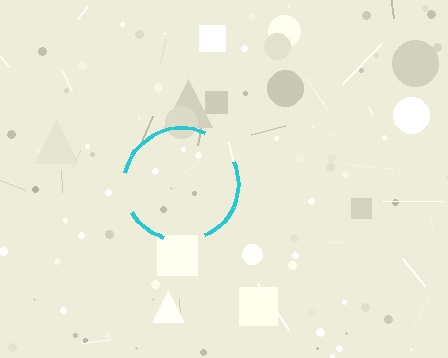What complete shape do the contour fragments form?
The contour fragments form a circle.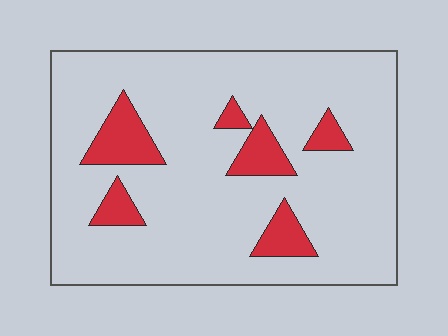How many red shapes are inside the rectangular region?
6.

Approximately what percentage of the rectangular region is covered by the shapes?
Approximately 15%.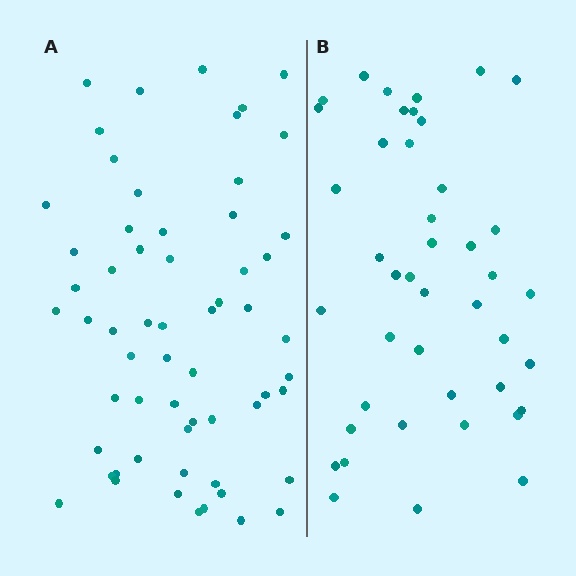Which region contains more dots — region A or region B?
Region A (the left region) has more dots.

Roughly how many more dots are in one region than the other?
Region A has approximately 15 more dots than region B.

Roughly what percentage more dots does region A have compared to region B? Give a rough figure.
About 40% more.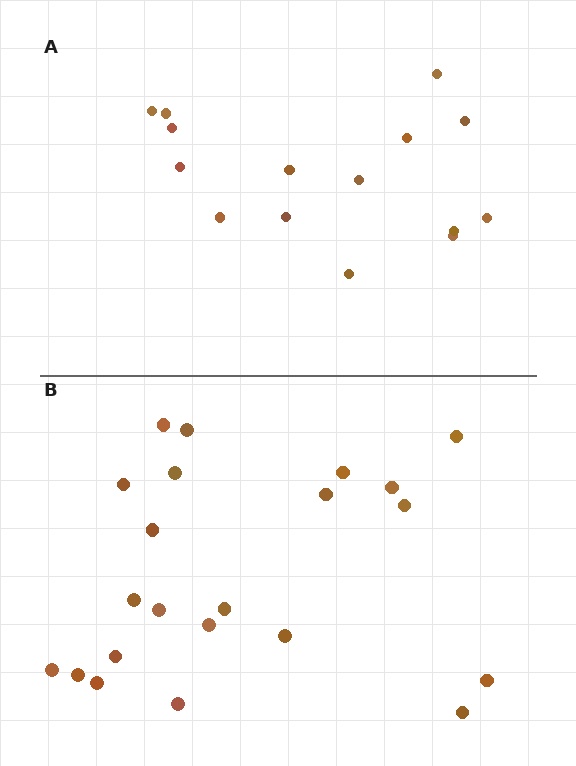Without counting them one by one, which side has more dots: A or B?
Region B (the bottom region) has more dots.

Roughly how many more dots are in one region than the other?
Region B has roughly 8 or so more dots than region A.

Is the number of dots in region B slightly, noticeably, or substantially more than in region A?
Region B has substantially more. The ratio is roughly 1.5 to 1.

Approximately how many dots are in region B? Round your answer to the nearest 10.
About 20 dots. (The exact count is 22, which rounds to 20.)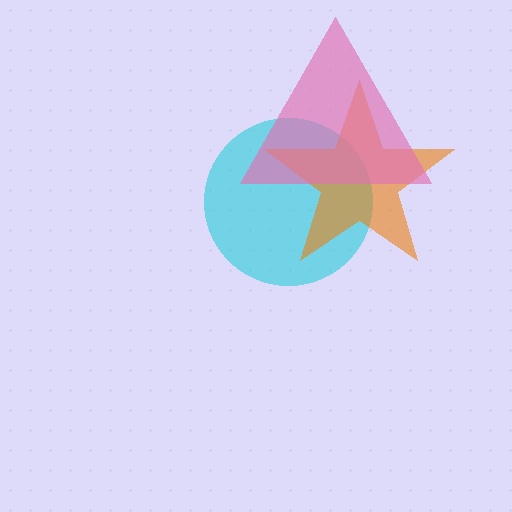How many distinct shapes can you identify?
There are 3 distinct shapes: a cyan circle, an orange star, a pink triangle.